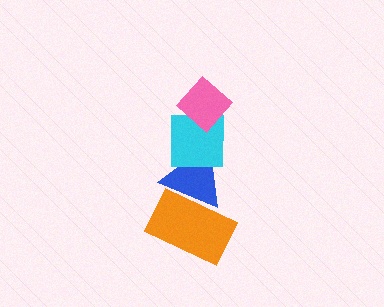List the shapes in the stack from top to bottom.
From top to bottom: the pink diamond, the cyan square, the blue triangle, the orange rectangle.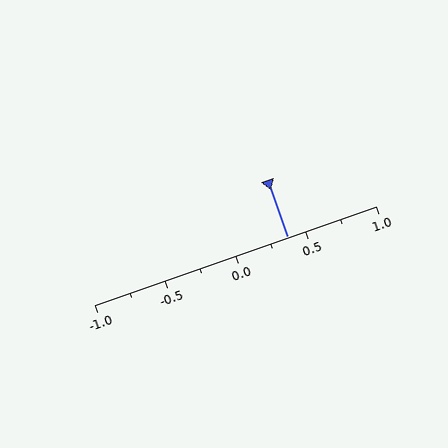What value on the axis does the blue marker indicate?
The marker indicates approximately 0.38.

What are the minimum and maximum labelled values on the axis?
The axis runs from -1.0 to 1.0.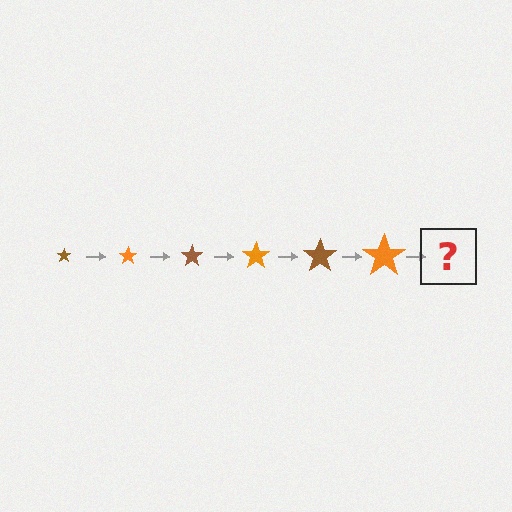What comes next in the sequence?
The next element should be a brown star, larger than the previous one.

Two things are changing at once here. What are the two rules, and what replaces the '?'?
The two rules are that the star grows larger each step and the color cycles through brown and orange. The '?' should be a brown star, larger than the previous one.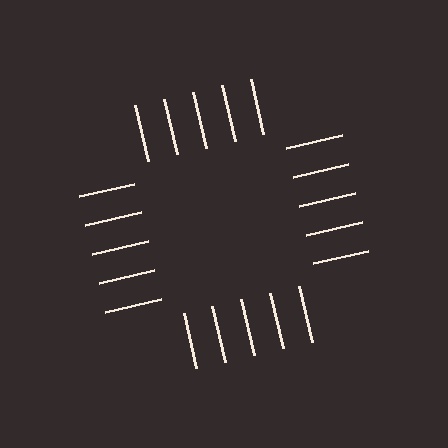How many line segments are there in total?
20 — 5 along each of the 4 edges.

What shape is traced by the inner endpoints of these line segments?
An illusory square — the line segments terminate on its edges but no continuous stroke is drawn.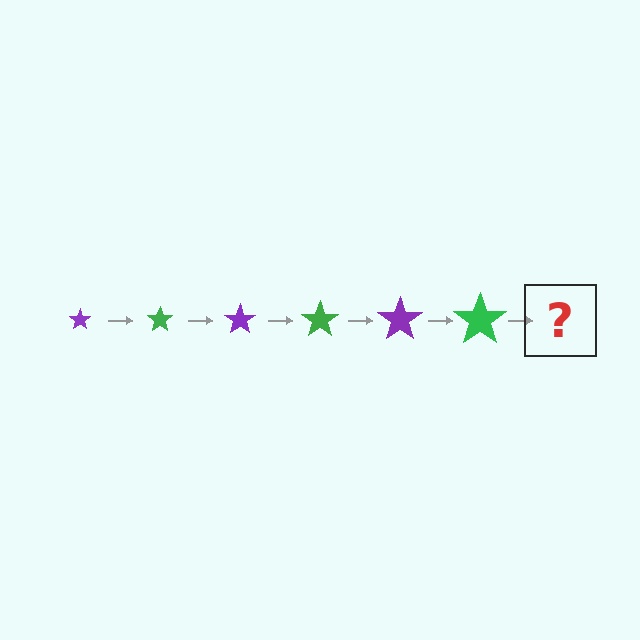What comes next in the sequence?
The next element should be a purple star, larger than the previous one.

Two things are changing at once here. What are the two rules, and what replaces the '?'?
The two rules are that the star grows larger each step and the color cycles through purple and green. The '?' should be a purple star, larger than the previous one.